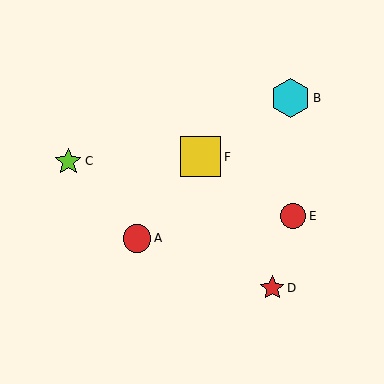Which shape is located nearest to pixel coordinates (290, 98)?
The cyan hexagon (labeled B) at (291, 98) is nearest to that location.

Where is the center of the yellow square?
The center of the yellow square is at (201, 157).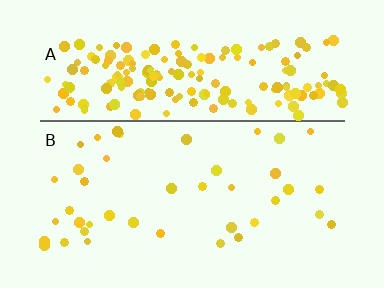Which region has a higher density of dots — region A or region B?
A (the top).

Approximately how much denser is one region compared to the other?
Approximately 5.0× — region A over region B.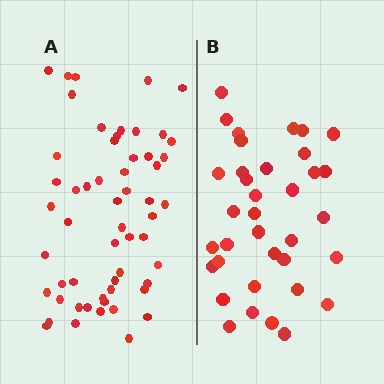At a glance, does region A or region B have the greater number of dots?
Region A (the left region) has more dots.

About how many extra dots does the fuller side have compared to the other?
Region A has approximately 20 more dots than region B.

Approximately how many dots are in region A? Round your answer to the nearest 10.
About 60 dots. (The exact count is 56, which rounds to 60.)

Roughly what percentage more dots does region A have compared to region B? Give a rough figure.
About 55% more.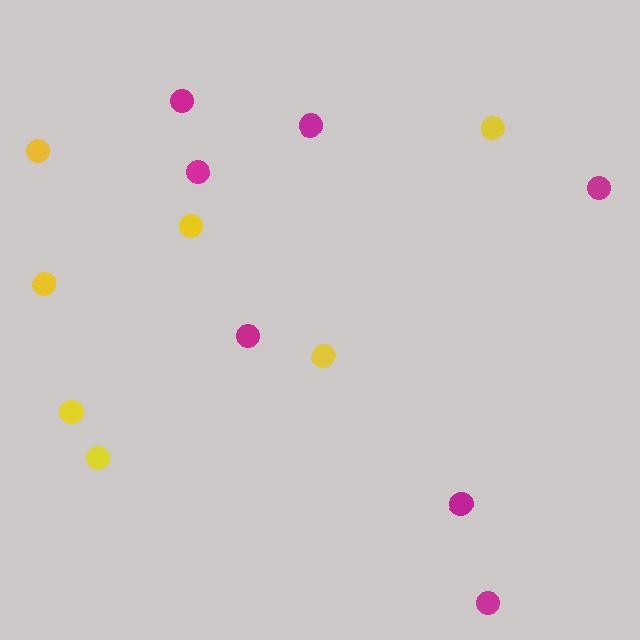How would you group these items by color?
There are 2 groups: one group of yellow circles (7) and one group of magenta circles (7).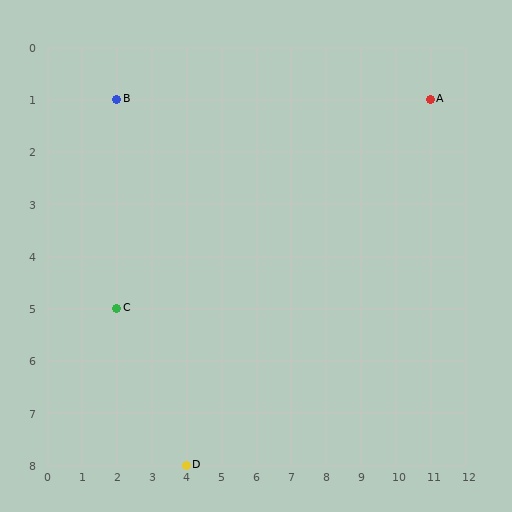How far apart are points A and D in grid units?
Points A and D are 7 columns and 7 rows apart (about 9.9 grid units diagonally).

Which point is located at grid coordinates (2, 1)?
Point B is at (2, 1).